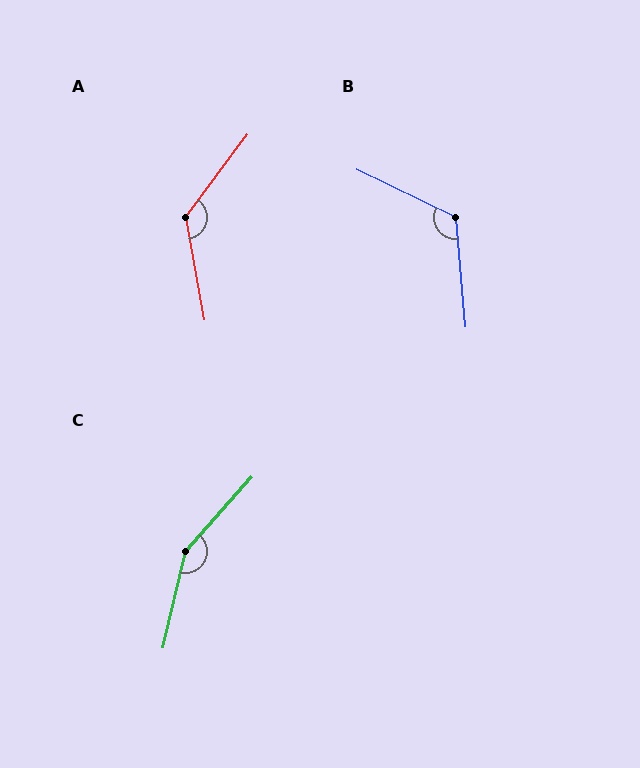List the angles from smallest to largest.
B (120°), A (133°), C (151°).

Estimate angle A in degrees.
Approximately 133 degrees.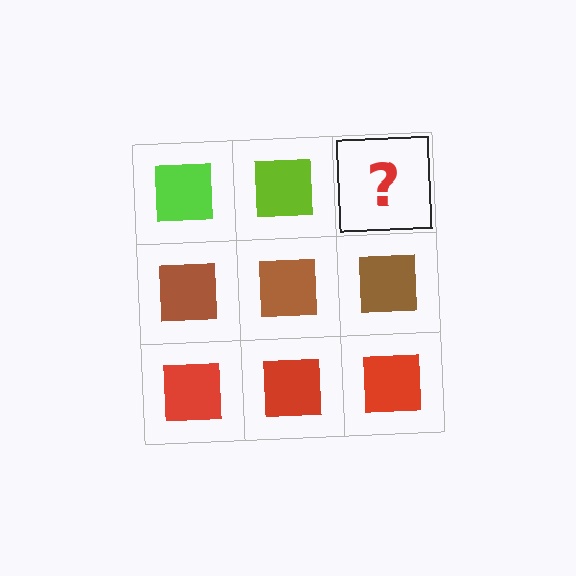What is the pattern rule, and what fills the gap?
The rule is that each row has a consistent color. The gap should be filled with a lime square.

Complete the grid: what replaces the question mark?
The question mark should be replaced with a lime square.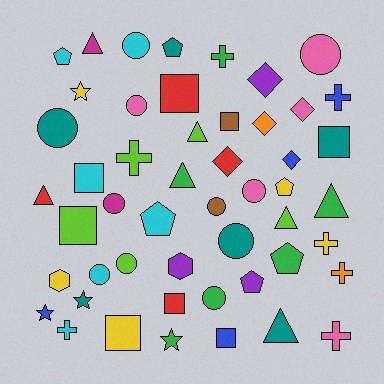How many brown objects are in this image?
There are 2 brown objects.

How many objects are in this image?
There are 50 objects.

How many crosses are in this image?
There are 7 crosses.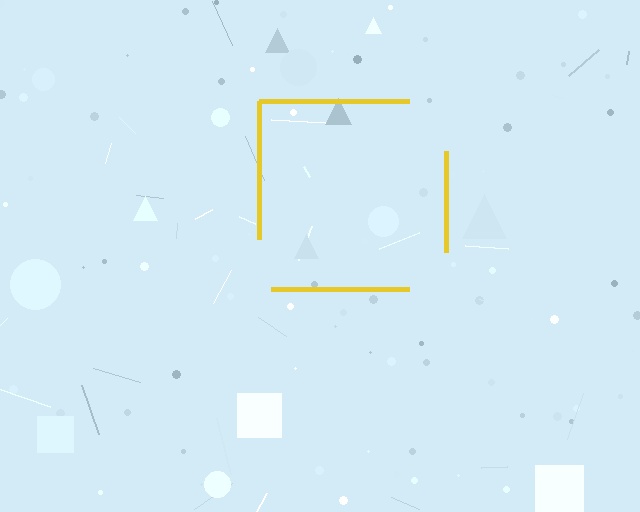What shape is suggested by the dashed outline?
The dashed outline suggests a square.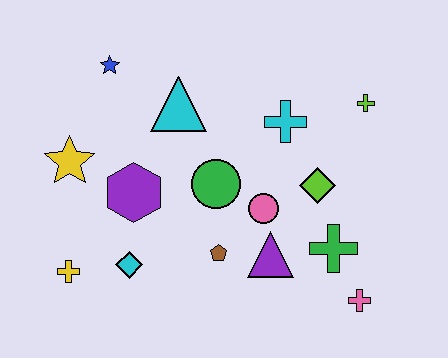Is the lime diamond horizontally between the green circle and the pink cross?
Yes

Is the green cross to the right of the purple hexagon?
Yes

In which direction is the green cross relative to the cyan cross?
The green cross is below the cyan cross.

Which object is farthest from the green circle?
The pink cross is farthest from the green circle.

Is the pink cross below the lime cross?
Yes